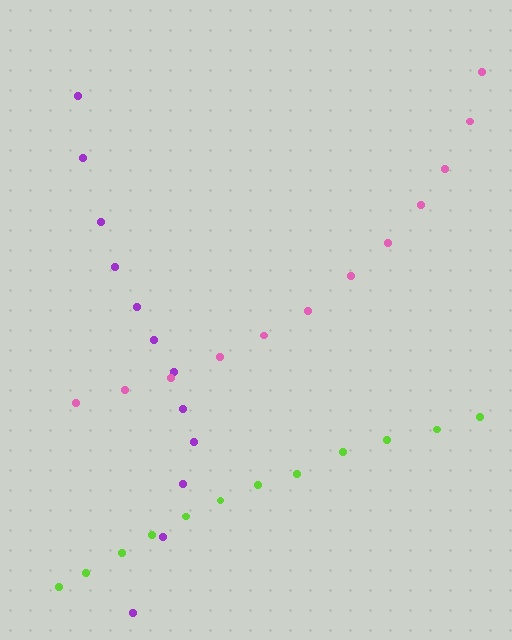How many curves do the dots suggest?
There are 3 distinct paths.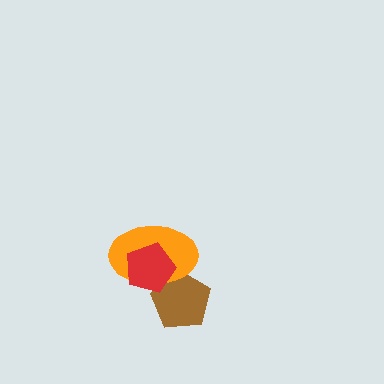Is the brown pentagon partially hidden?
Yes, it is partially covered by another shape.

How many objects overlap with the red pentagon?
2 objects overlap with the red pentagon.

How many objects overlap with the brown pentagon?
2 objects overlap with the brown pentagon.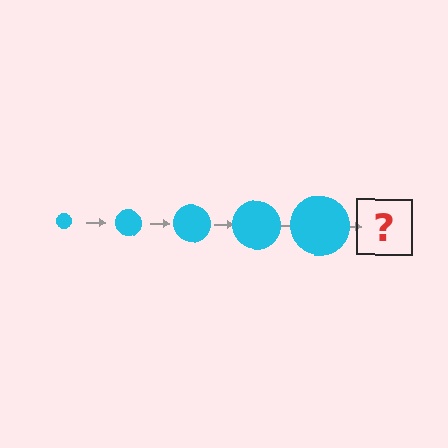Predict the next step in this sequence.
The next step is a cyan circle, larger than the previous one.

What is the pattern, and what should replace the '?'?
The pattern is that the circle gets progressively larger each step. The '?' should be a cyan circle, larger than the previous one.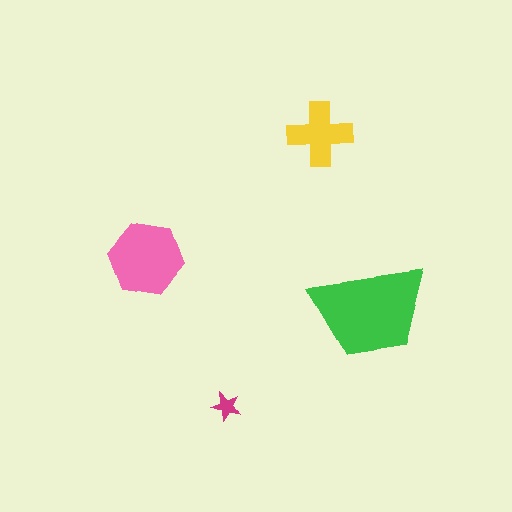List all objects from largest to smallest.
The green trapezoid, the pink hexagon, the yellow cross, the magenta star.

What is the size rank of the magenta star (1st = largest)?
4th.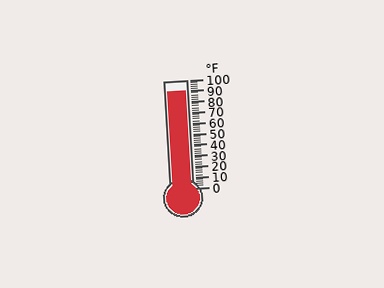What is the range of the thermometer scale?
The thermometer scale ranges from 0°F to 100°F.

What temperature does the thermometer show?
The thermometer shows approximately 90°F.